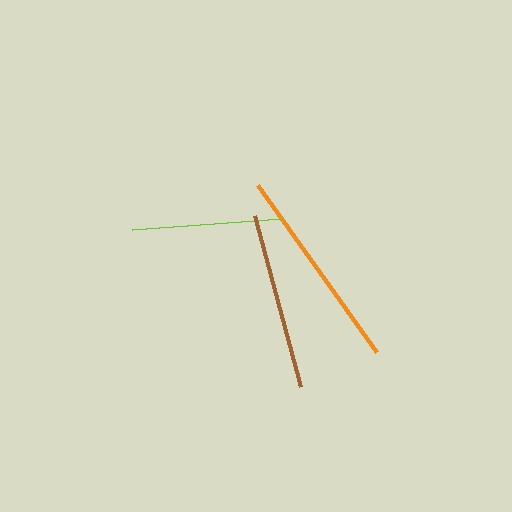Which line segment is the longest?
The orange line is the longest at approximately 205 pixels.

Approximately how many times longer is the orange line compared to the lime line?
The orange line is approximately 1.4 times the length of the lime line.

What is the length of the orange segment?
The orange segment is approximately 205 pixels long.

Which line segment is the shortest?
The lime line is the shortest at approximately 151 pixels.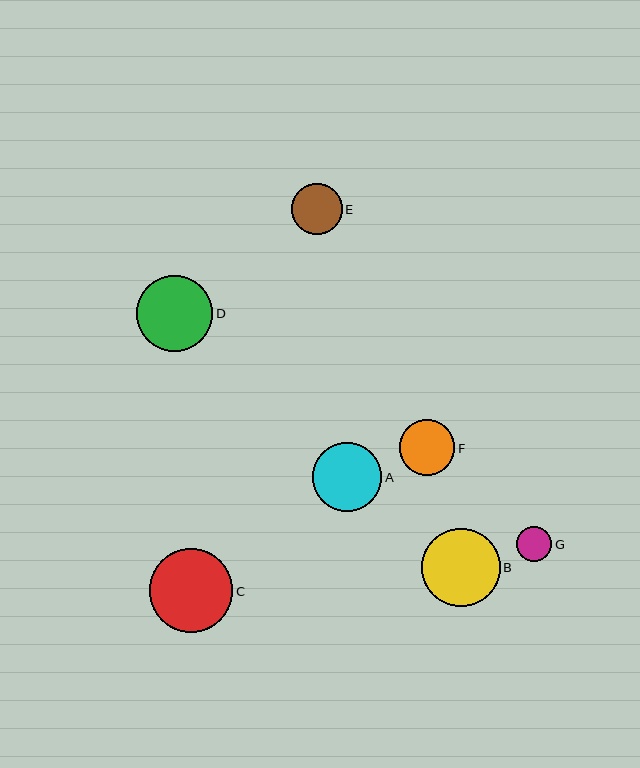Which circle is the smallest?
Circle G is the smallest with a size of approximately 35 pixels.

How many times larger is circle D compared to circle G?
Circle D is approximately 2.2 times the size of circle G.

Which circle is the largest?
Circle C is the largest with a size of approximately 84 pixels.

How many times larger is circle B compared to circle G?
Circle B is approximately 2.2 times the size of circle G.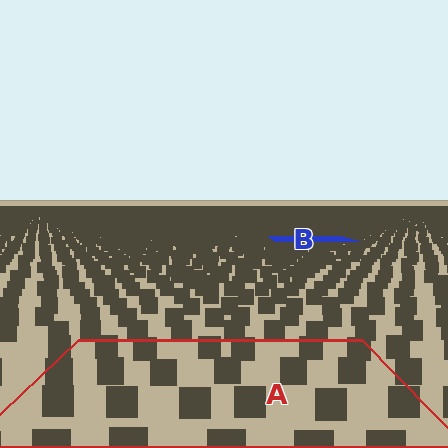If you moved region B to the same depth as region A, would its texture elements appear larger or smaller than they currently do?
They would appear larger. At a closer depth, the same texture elements are projected at a bigger on-screen size.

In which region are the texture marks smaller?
The texture marks are smaller in region B, because it is farther away.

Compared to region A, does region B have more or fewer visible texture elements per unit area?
Region B has more texture elements per unit area — they are packed more densely because it is farther away.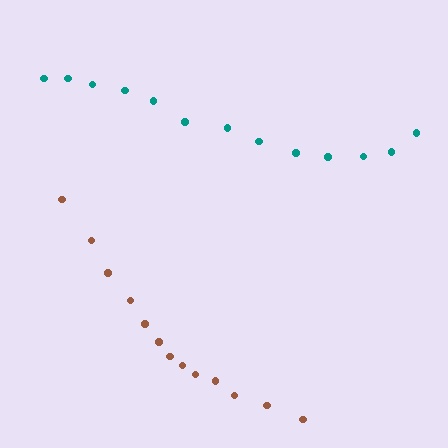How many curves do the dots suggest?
There are 2 distinct paths.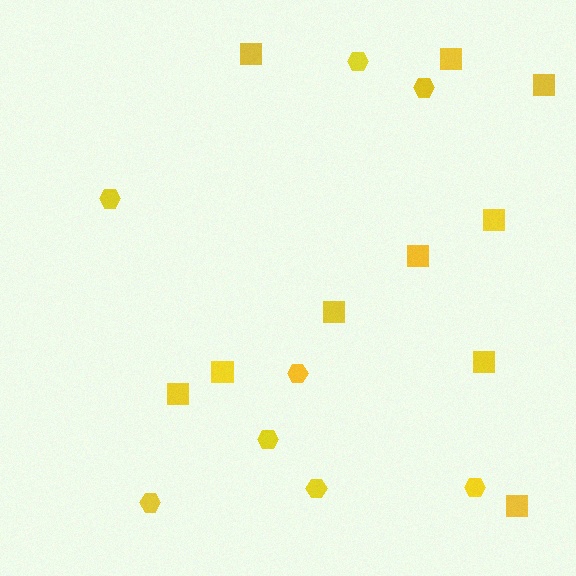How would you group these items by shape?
There are 2 groups: one group of hexagons (8) and one group of squares (10).